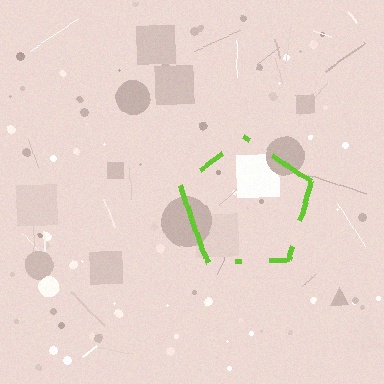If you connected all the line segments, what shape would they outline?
They would outline a pentagon.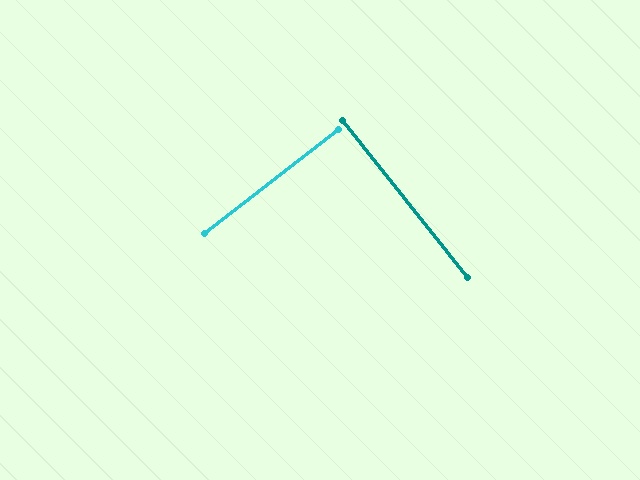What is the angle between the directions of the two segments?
Approximately 90 degrees.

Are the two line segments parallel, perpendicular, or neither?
Perpendicular — they meet at approximately 90°.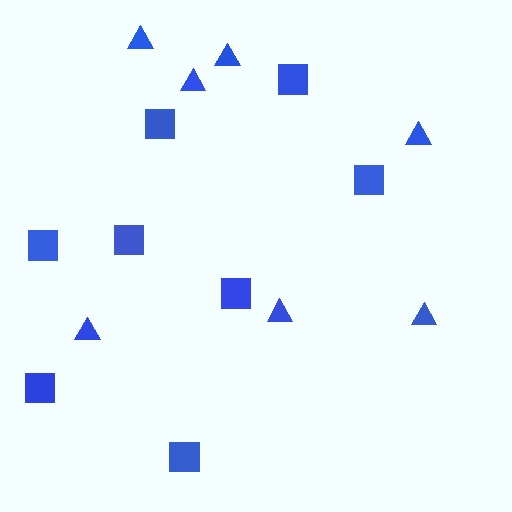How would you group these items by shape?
There are 2 groups: one group of squares (8) and one group of triangles (7).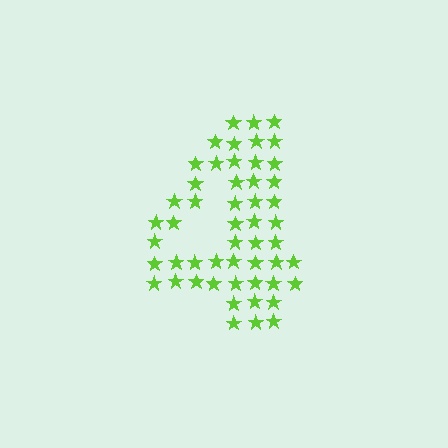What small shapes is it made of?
It is made of small stars.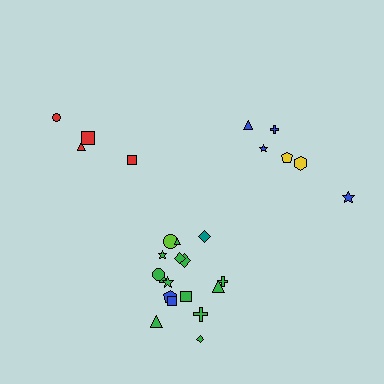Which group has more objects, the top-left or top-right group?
The top-right group.